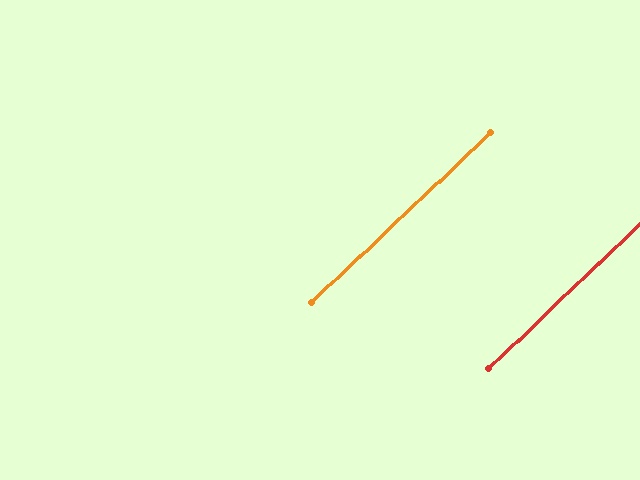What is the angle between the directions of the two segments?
Approximately 0 degrees.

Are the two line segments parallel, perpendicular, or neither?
Parallel — their directions differ by only 0.2°.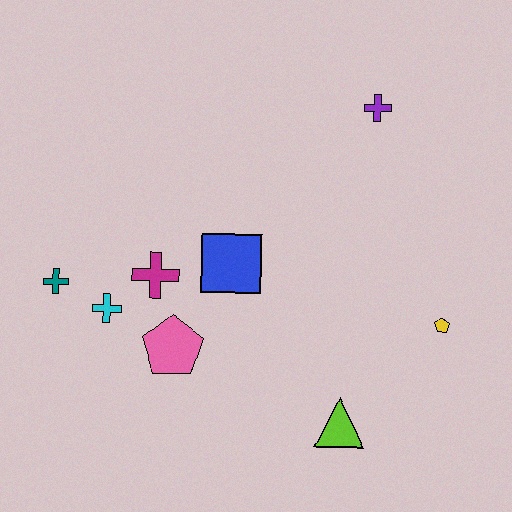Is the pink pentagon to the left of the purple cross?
Yes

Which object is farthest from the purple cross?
The teal cross is farthest from the purple cross.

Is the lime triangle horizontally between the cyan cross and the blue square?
No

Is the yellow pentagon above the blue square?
No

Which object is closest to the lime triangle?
The yellow pentagon is closest to the lime triangle.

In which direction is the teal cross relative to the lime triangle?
The teal cross is to the left of the lime triangle.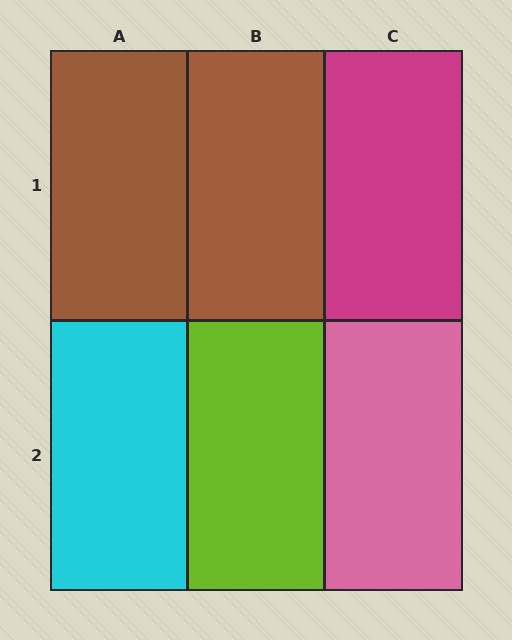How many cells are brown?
2 cells are brown.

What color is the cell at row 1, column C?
Magenta.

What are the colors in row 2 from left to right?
Cyan, lime, pink.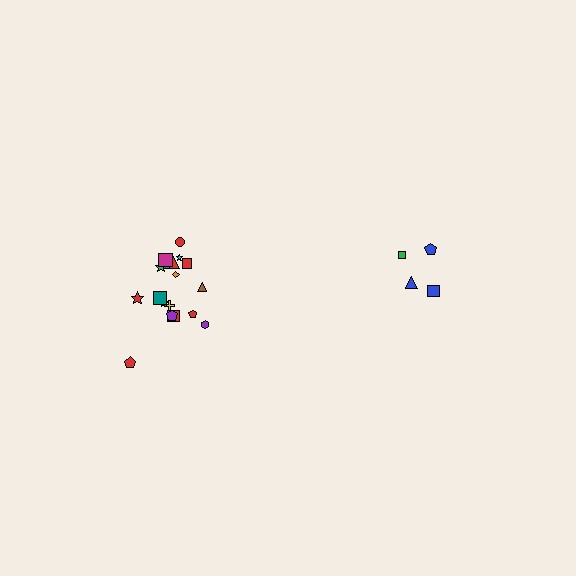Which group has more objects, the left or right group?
The left group.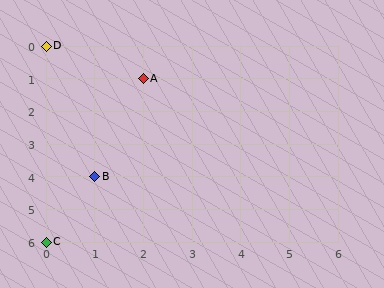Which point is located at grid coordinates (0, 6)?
Point C is at (0, 6).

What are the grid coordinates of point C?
Point C is at grid coordinates (0, 6).